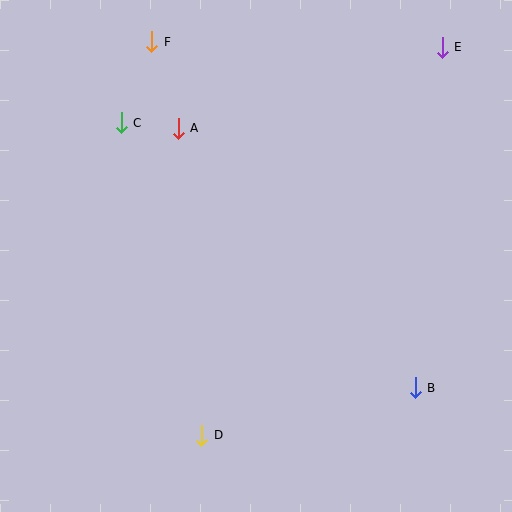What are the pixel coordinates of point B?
Point B is at (415, 388).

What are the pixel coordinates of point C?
Point C is at (121, 123).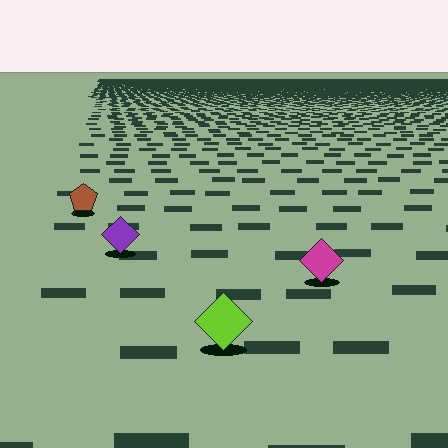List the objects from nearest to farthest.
From nearest to farthest: the lime diamond, the magenta diamond, the purple diamond, the brown pentagon.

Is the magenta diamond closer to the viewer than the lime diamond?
No. The lime diamond is closer — you can tell from the texture gradient: the ground texture is coarser near it.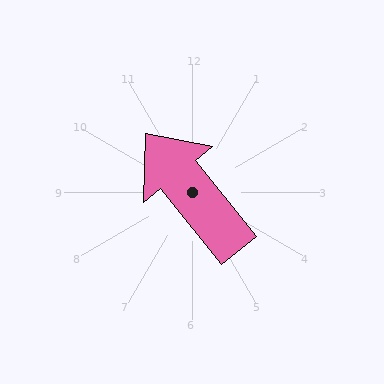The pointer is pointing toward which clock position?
Roughly 11 o'clock.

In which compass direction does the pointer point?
Northwest.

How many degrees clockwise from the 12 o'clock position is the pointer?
Approximately 321 degrees.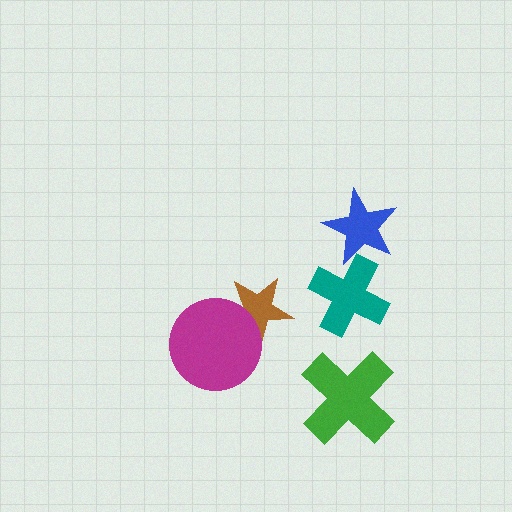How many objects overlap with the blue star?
1 object overlaps with the blue star.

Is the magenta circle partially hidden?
No, no other shape covers it.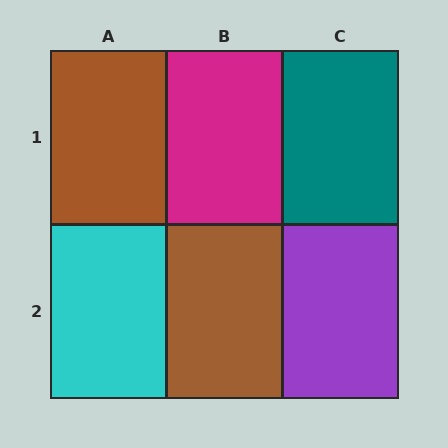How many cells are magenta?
1 cell is magenta.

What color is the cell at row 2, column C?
Purple.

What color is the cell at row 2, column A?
Cyan.